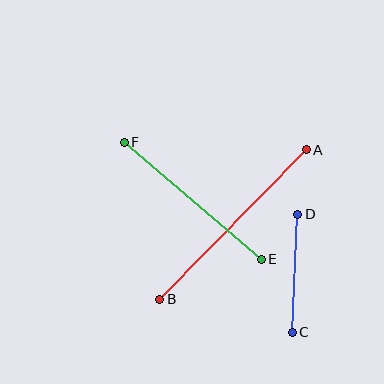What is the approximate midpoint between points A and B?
The midpoint is at approximately (233, 224) pixels.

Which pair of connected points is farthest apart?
Points A and B are farthest apart.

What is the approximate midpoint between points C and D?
The midpoint is at approximately (295, 273) pixels.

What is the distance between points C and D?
The distance is approximately 118 pixels.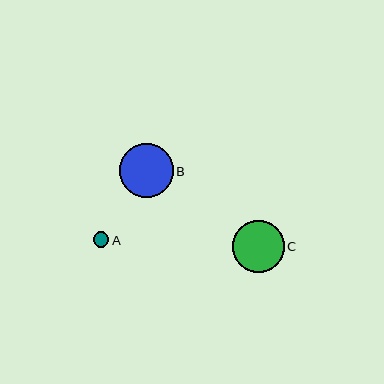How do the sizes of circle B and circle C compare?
Circle B and circle C are approximately the same size.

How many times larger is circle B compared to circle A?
Circle B is approximately 3.5 times the size of circle A.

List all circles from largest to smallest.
From largest to smallest: B, C, A.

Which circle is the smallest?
Circle A is the smallest with a size of approximately 15 pixels.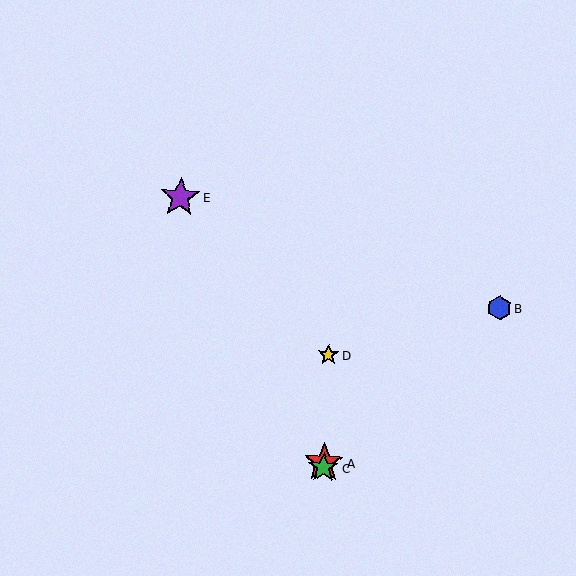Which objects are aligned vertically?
Objects A, C, D are aligned vertically.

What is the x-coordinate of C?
Object C is at x≈323.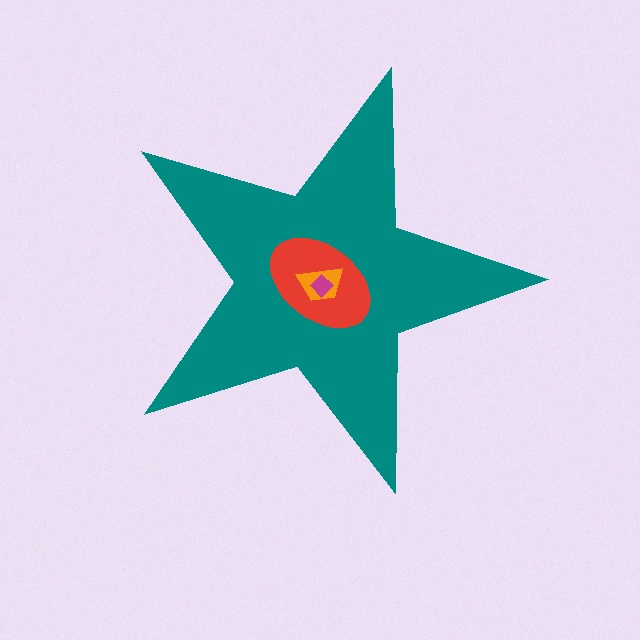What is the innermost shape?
The magenta diamond.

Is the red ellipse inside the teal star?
Yes.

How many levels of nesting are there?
4.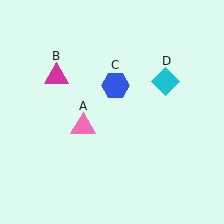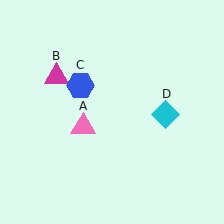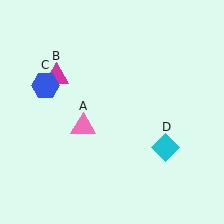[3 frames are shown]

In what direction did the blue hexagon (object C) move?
The blue hexagon (object C) moved left.